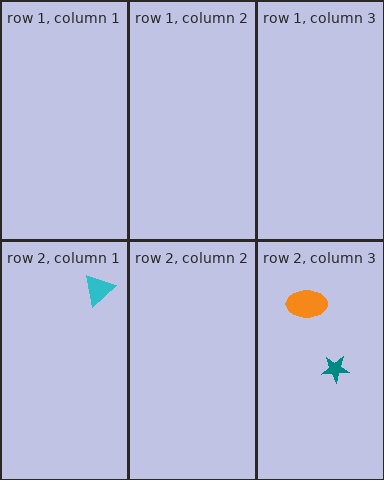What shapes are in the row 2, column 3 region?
The teal star, the orange ellipse.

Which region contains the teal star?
The row 2, column 3 region.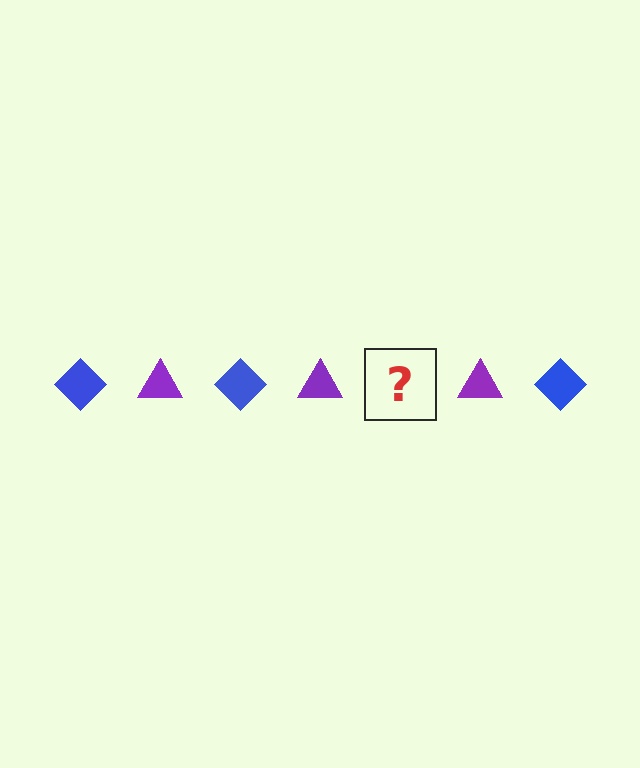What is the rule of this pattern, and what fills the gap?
The rule is that the pattern alternates between blue diamond and purple triangle. The gap should be filled with a blue diamond.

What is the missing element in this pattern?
The missing element is a blue diamond.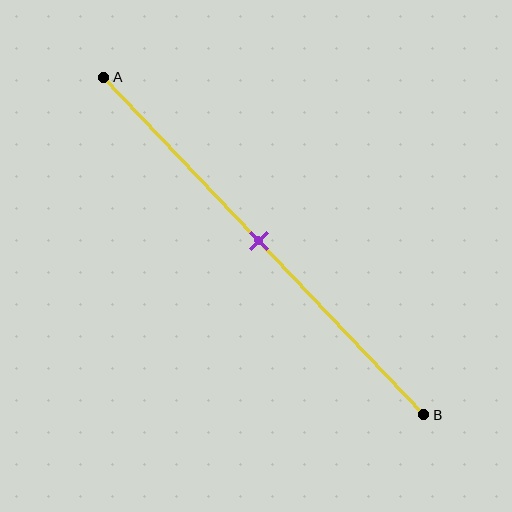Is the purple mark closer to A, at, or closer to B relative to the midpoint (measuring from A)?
The purple mark is approximately at the midpoint of segment AB.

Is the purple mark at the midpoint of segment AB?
Yes, the mark is approximately at the midpoint.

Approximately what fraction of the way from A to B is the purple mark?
The purple mark is approximately 50% of the way from A to B.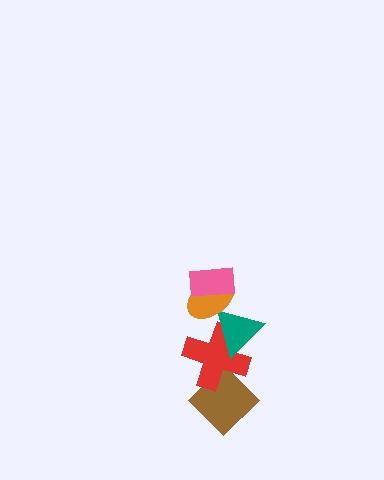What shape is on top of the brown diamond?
The red cross is on top of the brown diamond.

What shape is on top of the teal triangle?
The orange ellipse is on top of the teal triangle.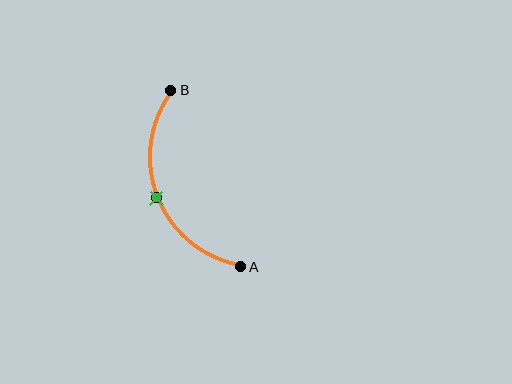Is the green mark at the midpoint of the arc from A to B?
Yes. The green mark lies on the arc at equal arc-length from both A and B — it is the arc midpoint.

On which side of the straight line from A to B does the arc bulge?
The arc bulges to the left of the straight line connecting A and B.